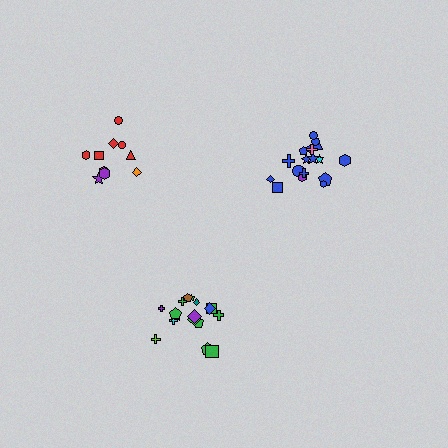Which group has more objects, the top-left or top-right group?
The top-right group.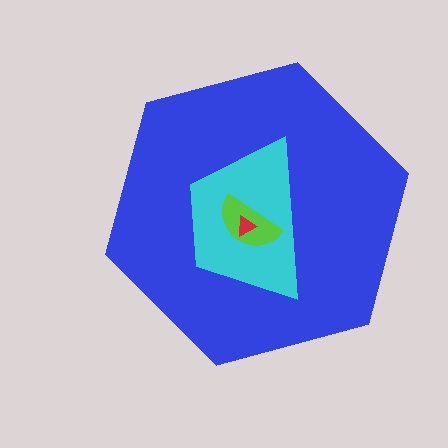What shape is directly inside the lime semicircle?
The red triangle.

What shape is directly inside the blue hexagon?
The cyan trapezoid.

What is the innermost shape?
The red triangle.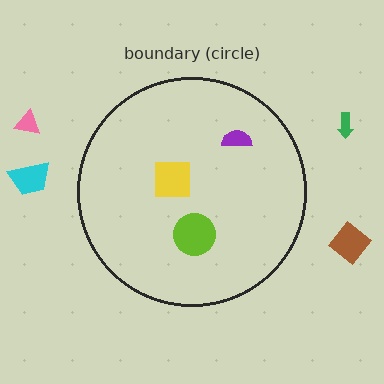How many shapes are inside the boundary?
3 inside, 4 outside.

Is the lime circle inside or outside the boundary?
Inside.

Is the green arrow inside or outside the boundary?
Outside.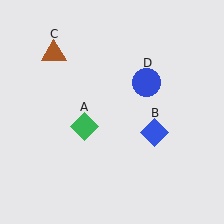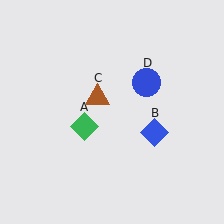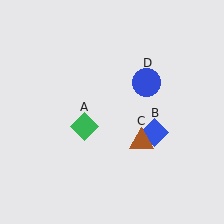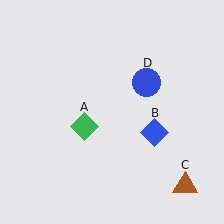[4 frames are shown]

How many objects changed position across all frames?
1 object changed position: brown triangle (object C).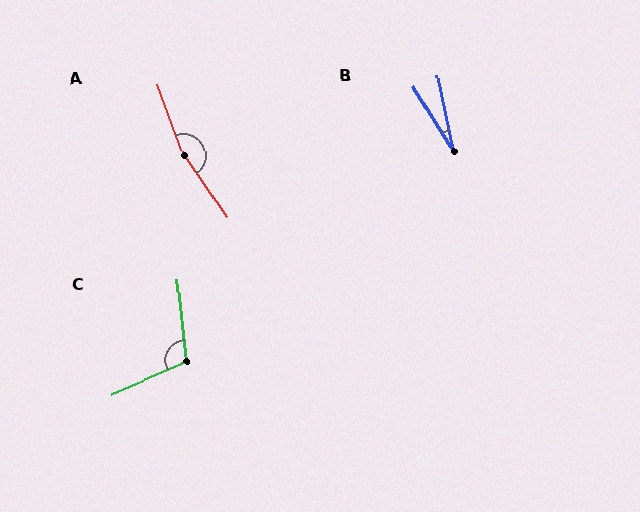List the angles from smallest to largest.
B (20°), C (108°), A (166°).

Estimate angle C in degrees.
Approximately 108 degrees.